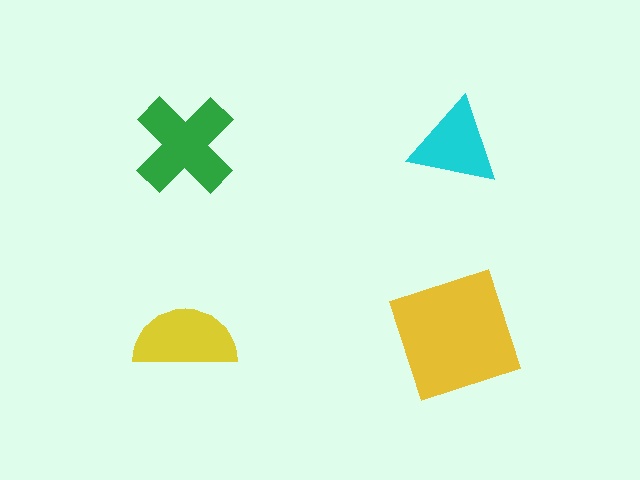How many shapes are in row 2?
2 shapes.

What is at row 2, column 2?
A yellow square.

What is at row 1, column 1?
A green cross.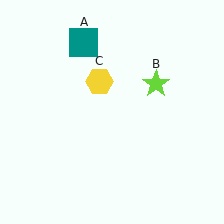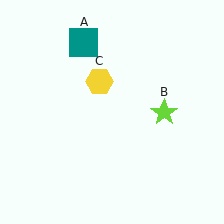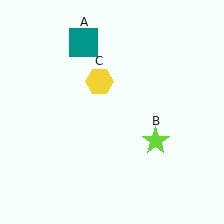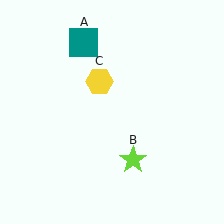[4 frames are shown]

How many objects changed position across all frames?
1 object changed position: lime star (object B).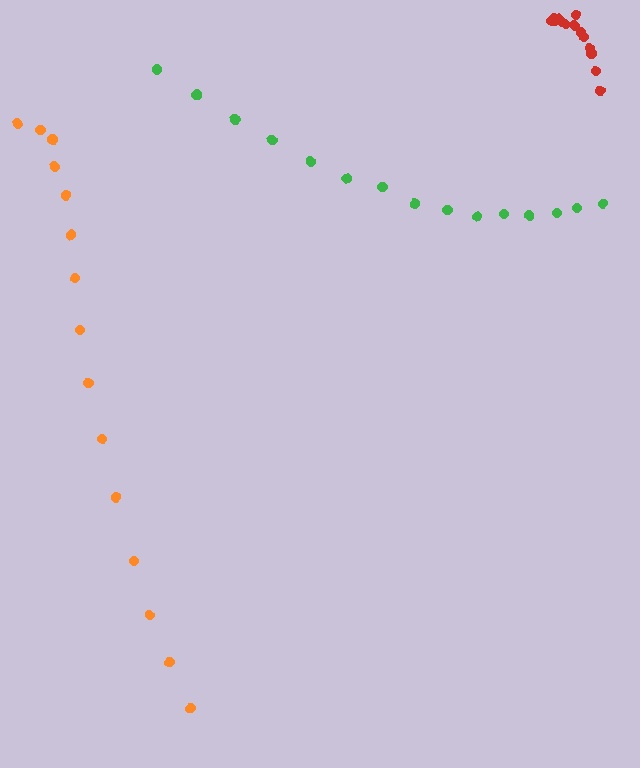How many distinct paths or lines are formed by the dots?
There are 3 distinct paths.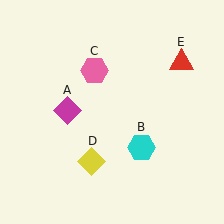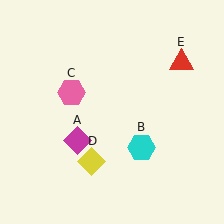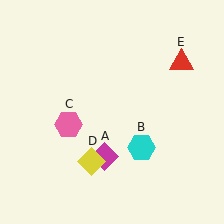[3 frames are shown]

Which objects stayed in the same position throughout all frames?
Cyan hexagon (object B) and yellow diamond (object D) and red triangle (object E) remained stationary.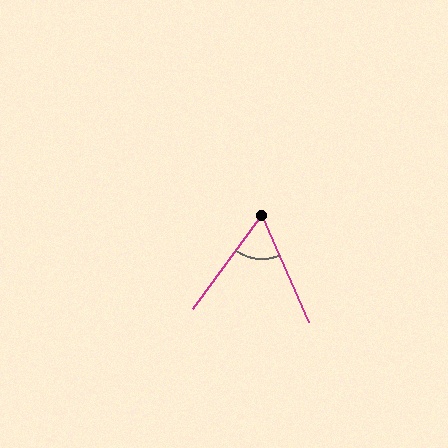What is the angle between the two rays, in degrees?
Approximately 60 degrees.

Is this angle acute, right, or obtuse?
It is acute.